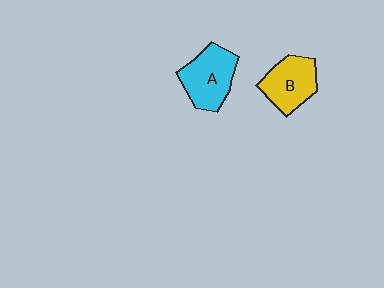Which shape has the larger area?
Shape A (cyan).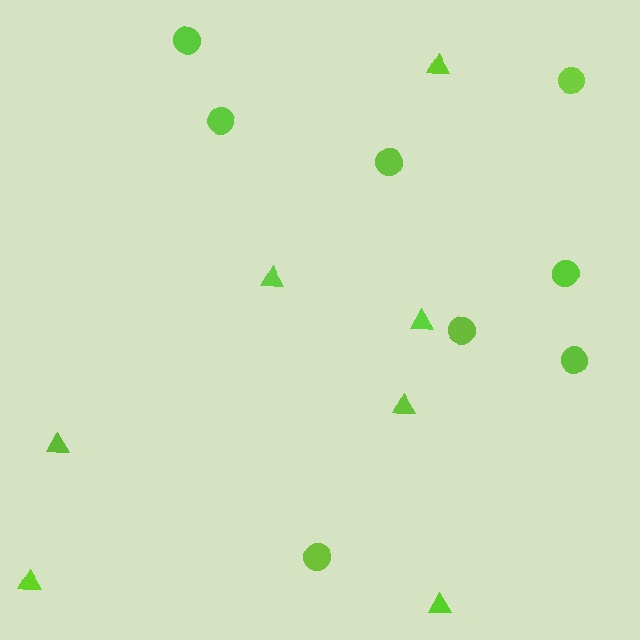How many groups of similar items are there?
There are 2 groups: one group of triangles (7) and one group of circles (8).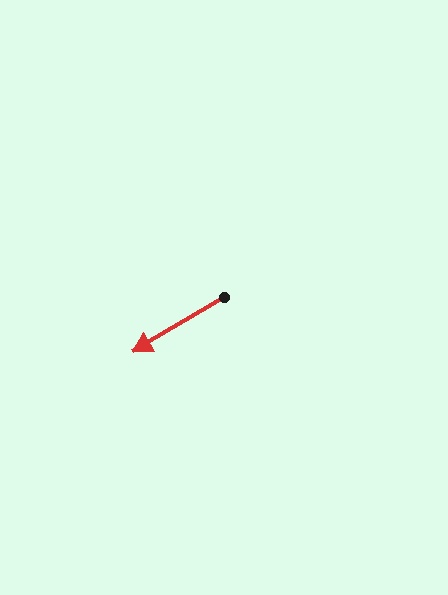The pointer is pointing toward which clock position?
Roughly 8 o'clock.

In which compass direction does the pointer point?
Southwest.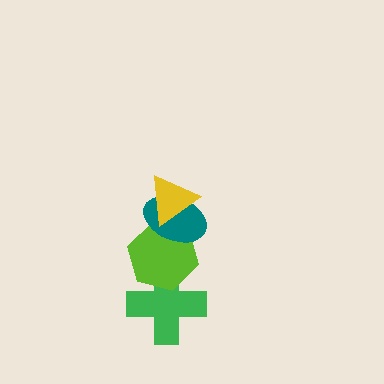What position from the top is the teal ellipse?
The teal ellipse is 2nd from the top.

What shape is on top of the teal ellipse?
The yellow triangle is on top of the teal ellipse.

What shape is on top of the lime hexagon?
The teal ellipse is on top of the lime hexagon.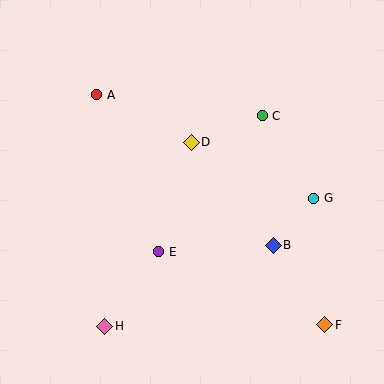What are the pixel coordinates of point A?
Point A is at (97, 95).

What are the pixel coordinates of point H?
Point H is at (105, 326).